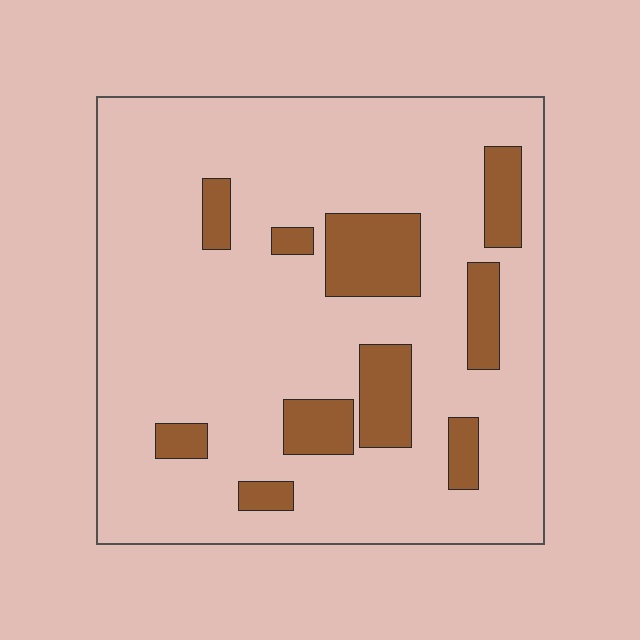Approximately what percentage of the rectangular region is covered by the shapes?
Approximately 15%.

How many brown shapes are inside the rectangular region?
10.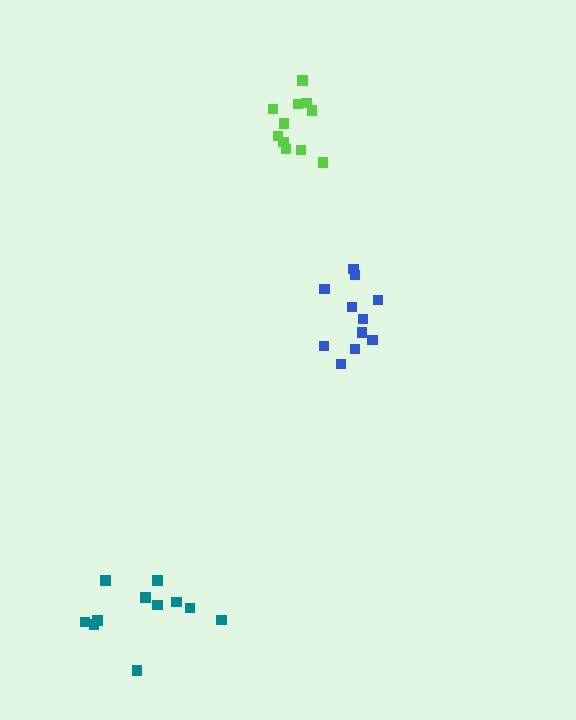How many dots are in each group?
Group 1: 11 dots, Group 2: 11 dots, Group 3: 11 dots (33 total).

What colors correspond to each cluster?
The clusters are colored: blue, teal, lime.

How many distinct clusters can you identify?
There are 3 distinct clusters.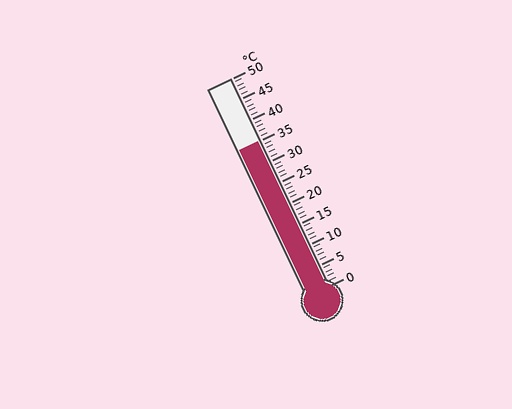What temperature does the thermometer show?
The thermometer shows approximately 35°C.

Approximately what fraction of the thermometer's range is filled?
The thermometer is filled to approximately 70% of its range.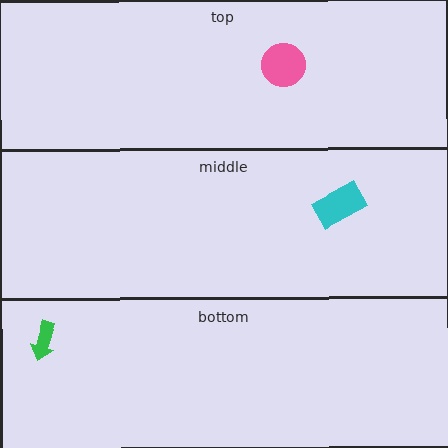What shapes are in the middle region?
The cyan rectangle.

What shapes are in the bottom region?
The green arrow.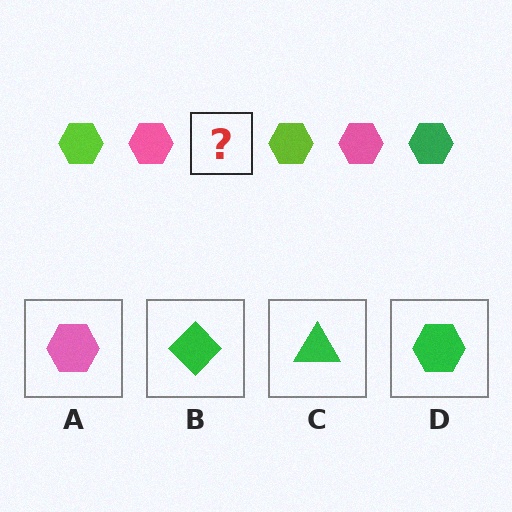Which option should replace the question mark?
Option D.